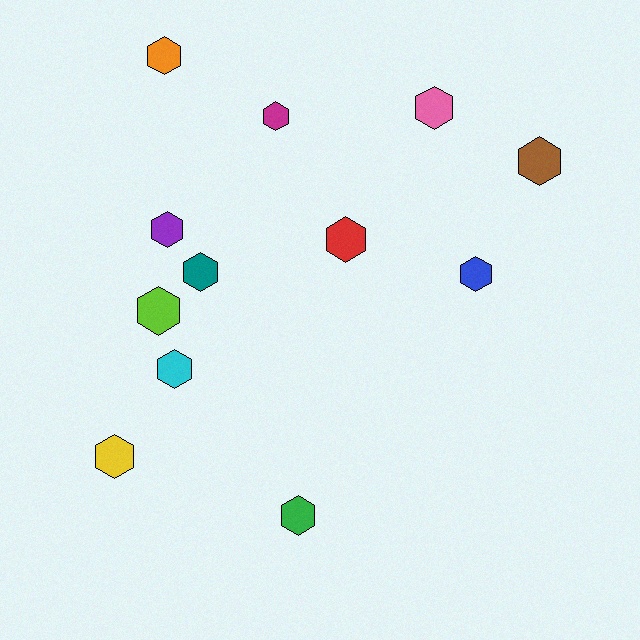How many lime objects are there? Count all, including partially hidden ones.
There is 1 lime object.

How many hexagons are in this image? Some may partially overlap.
There are 12 hexagons.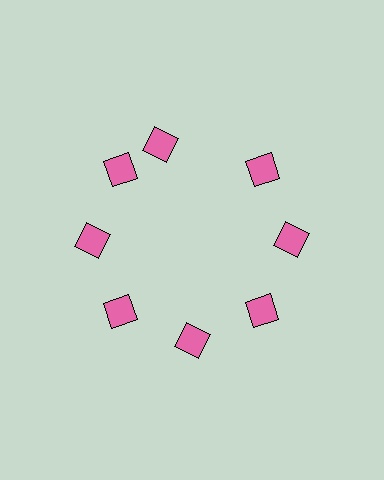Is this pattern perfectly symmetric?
No. The 8 pink diamonds are arranged in a ring, but one element near the 12 o'clock position is rotated out of alignment along the ring, breaking the 8-fold rotational symmetry.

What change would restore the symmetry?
The symmetry would be restored by rotating it back into even spacing with its neighbors so that all 8 diamonds sit at equal angles and equal distance from the center.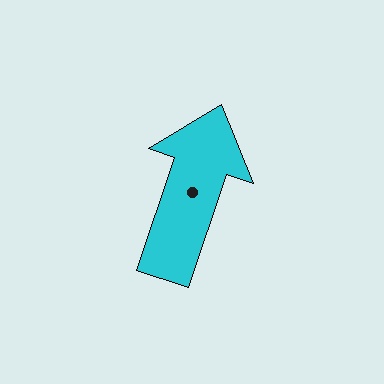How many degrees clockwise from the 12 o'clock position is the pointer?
Approximately 19 degrees.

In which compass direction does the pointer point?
North.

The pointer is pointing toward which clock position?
Roughly 1 o'clock.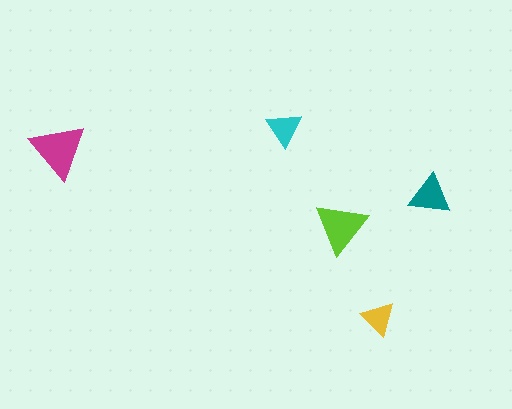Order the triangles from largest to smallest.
the magenta one, the lime one, the teal one, the cyan one, the yellow one.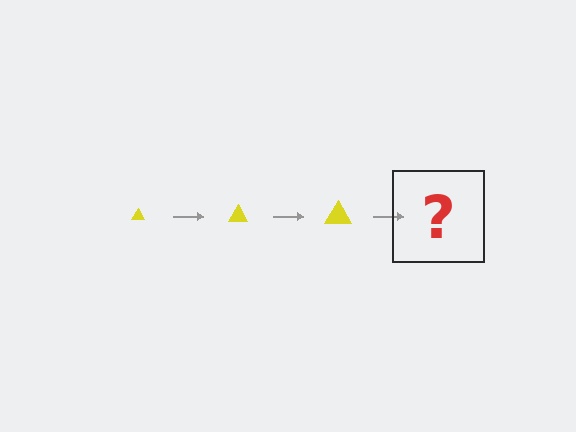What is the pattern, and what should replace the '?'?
The pattern is that the triangle gets progressively larger each step. The '?' should be a yellow triangle, larger than the previous one.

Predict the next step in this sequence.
The next step is a yellow triangle, larger than the previous one.